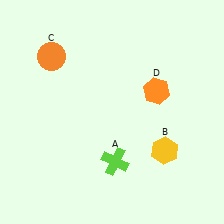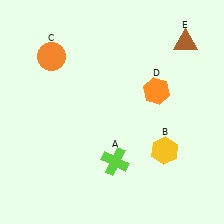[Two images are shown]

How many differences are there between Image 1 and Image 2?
There is 1 difference between the two images.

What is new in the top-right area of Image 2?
A brown triangle (E) was added in the top-right area of Image 2.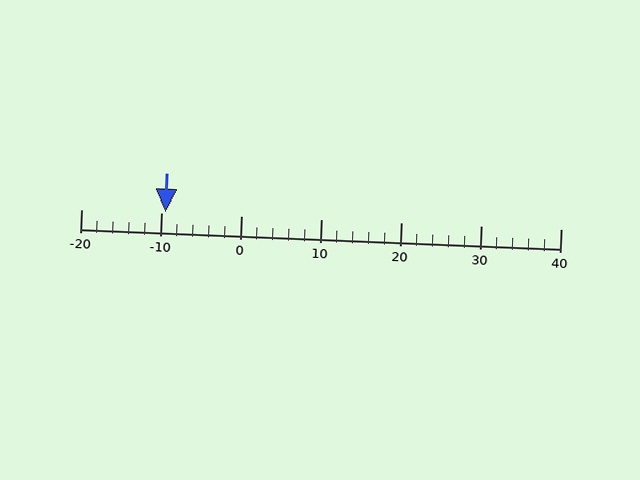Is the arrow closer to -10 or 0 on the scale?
The arrow is closer to -10.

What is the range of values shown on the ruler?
The ruler shows values from -20 to 40.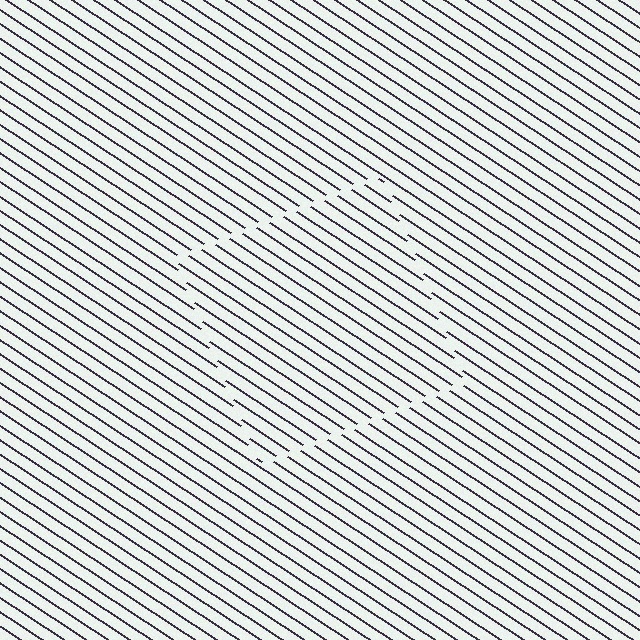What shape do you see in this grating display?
An illusory square. The interior of the shape contains the same grating, shifted by half a period — the contour is defined by the phase discontinuity where line-ends from the inner and outer gratings abut.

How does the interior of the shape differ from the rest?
The interior of the shape contains the same grating, shifted by half a period — the contour is defined by the phase discontinuity where line-ends from the inner and outer gratings abut.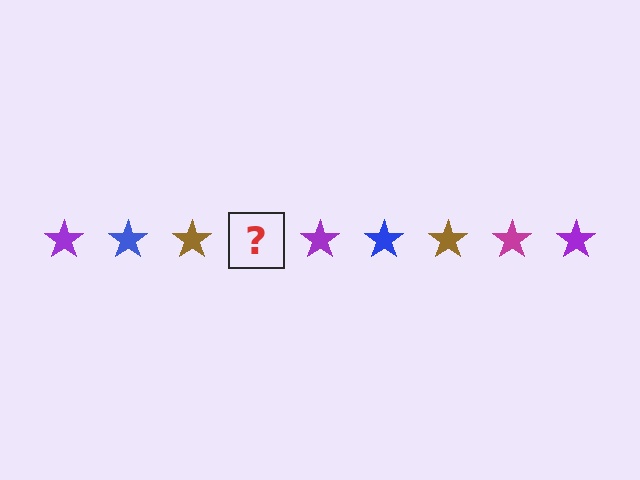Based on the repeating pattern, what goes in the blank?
The blank should be a magenta star.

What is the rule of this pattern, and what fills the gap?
The rule is that the pattern cycles through purple, blue, brown, magenta stars. The gap should be filled with a magenta star.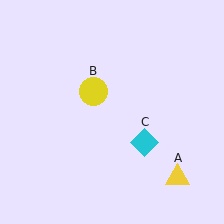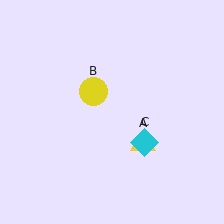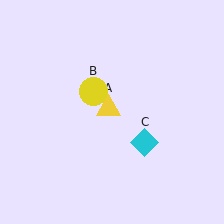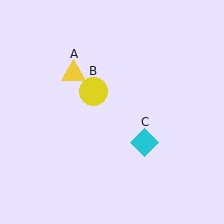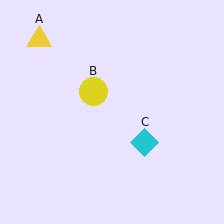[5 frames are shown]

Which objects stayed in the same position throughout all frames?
Yellow circle (object B) and cyan diamond (object C) remained stationary.